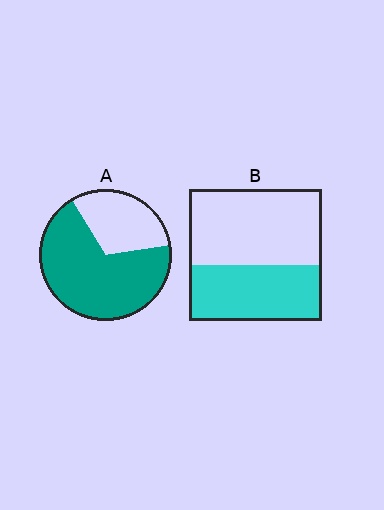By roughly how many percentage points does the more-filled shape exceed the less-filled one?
By roughly 25 percentage points (A over B).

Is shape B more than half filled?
No.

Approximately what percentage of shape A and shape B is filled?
A is approximately 70% and B is approximately 40%.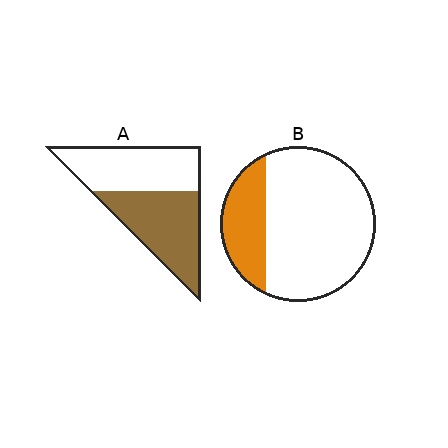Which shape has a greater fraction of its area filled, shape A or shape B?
Shape A.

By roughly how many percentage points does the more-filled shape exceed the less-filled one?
By roughly 25 percentage points (A over B).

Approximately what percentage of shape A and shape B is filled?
A is approximately 50% and B is approximately 25%.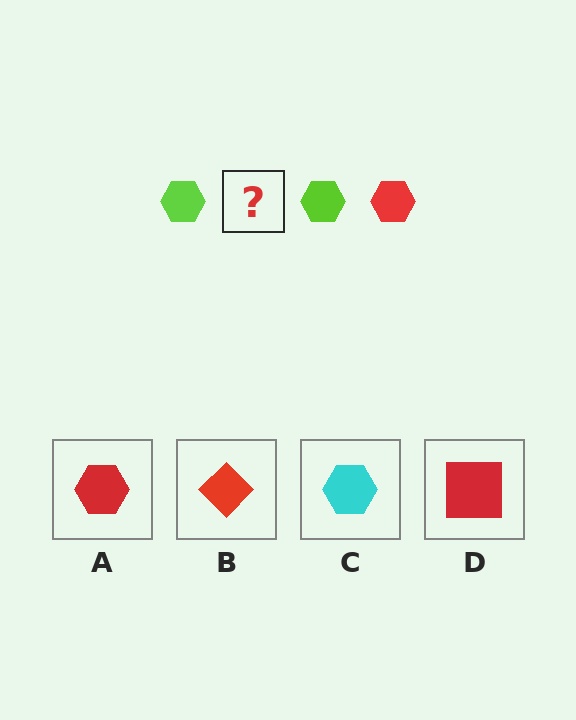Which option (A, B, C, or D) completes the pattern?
A.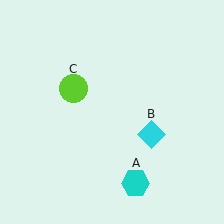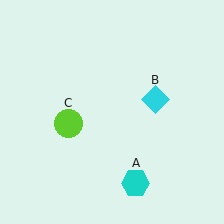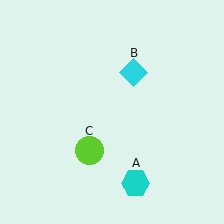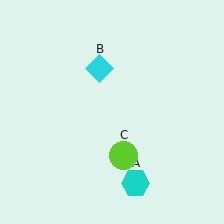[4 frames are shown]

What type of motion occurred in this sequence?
The cyan diamond (object B), lime circle (object C) rotated counterclockwise around the center of the scene.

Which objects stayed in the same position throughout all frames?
Cyan hexagon (object A) remained stationary.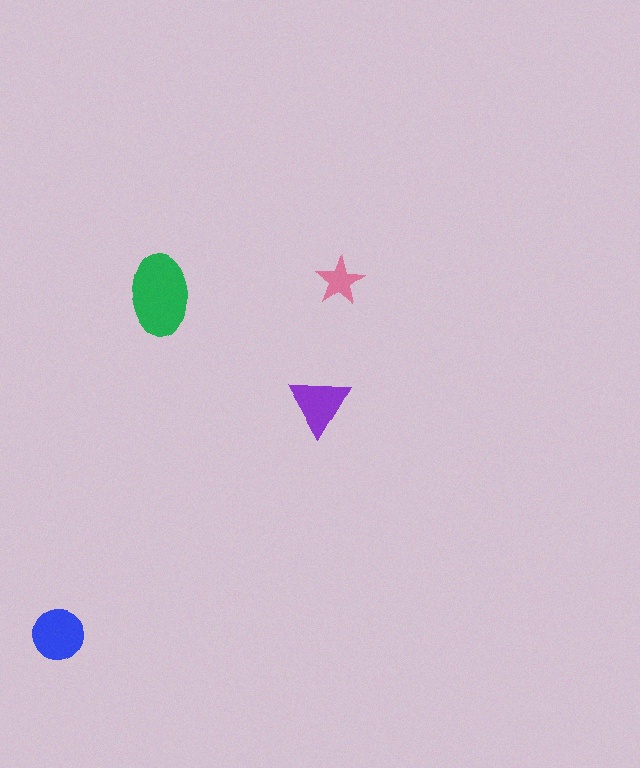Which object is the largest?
The green ellipse.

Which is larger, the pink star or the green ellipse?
The green ellipse.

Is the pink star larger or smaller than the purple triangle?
Smaller.